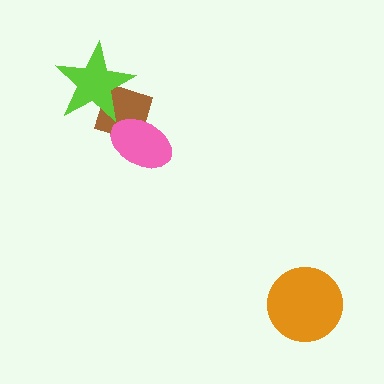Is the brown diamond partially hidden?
Yes, it is partially covered by another shape.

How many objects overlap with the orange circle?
0 objects overlap with the orange circle.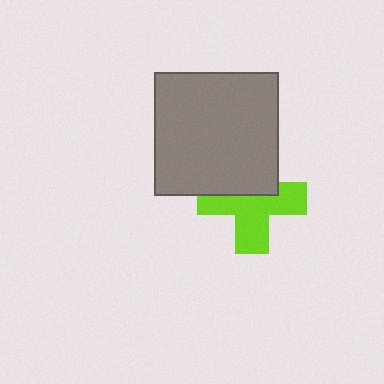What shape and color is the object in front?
The object in front is a gray square.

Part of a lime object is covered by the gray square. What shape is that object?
It is a cross.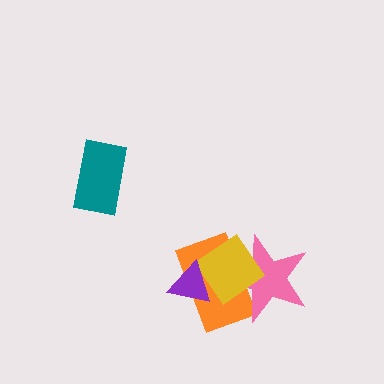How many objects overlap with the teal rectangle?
0 objects overlap with the teal rectangle.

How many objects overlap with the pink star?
2 objects overlap with the pink star.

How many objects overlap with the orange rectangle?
3 objects overlap with the orange rectangle.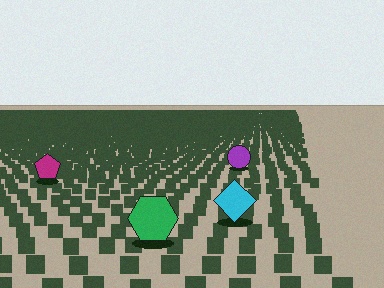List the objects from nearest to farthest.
From nearest to farthest: the green hexagon, the cyan diamond, the magenta pentagon, the purple circle.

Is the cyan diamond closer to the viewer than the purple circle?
Yes. The cyan diamond is closer — you can tell from the texture gradient: the ground texture is coarser near it.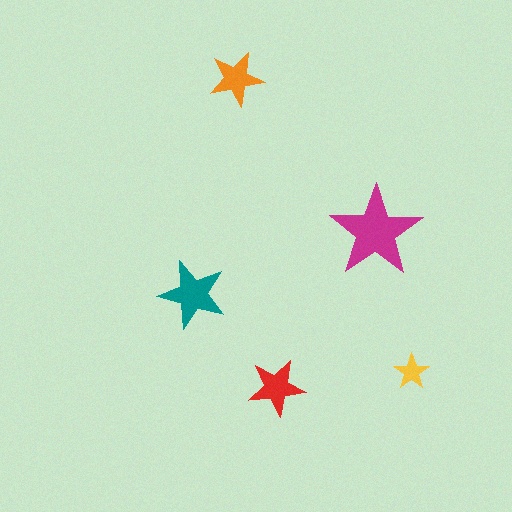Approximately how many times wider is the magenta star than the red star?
About 1.5 times wider.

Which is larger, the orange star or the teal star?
The teal one.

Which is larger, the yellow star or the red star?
The red one.